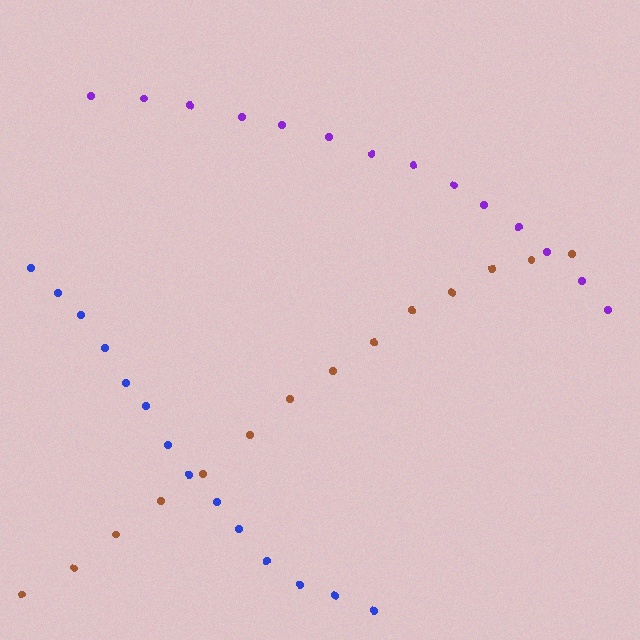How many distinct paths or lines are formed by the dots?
There are 3 distinct paths.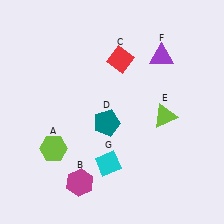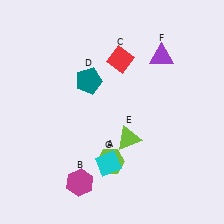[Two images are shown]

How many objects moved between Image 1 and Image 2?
3 objects moved between the two images.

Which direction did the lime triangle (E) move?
The lime triangle (E) moved left.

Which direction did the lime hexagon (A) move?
The lime hexagon (A) moved right.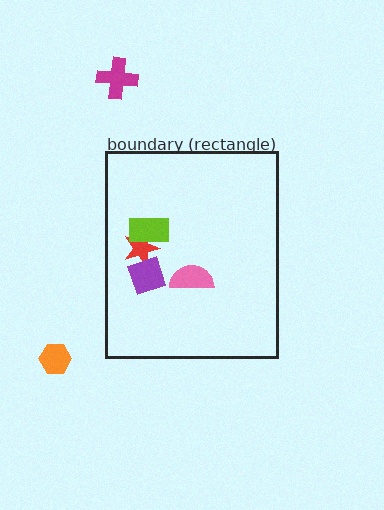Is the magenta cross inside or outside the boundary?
Outside.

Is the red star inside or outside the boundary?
Inside.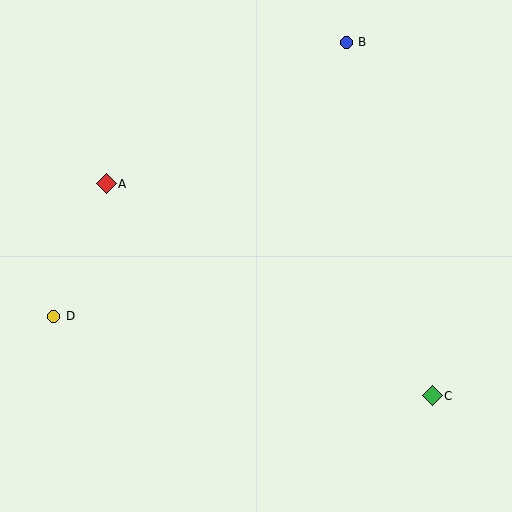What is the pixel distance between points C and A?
The distance between C and A is 389 pixels.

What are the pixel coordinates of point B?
Point B is at (346, 42).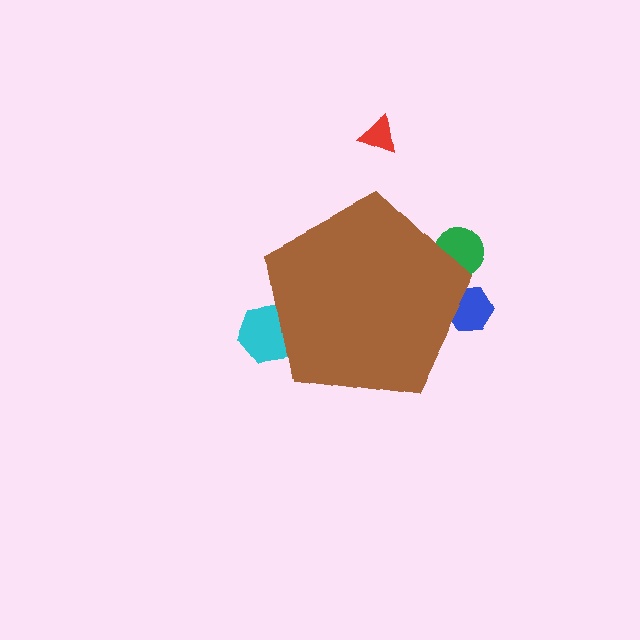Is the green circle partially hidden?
Yes, the green circle is partially hidden behind the brown pentagon.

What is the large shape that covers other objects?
A brown pentagon.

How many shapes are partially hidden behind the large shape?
3 shapes are partially hidden.